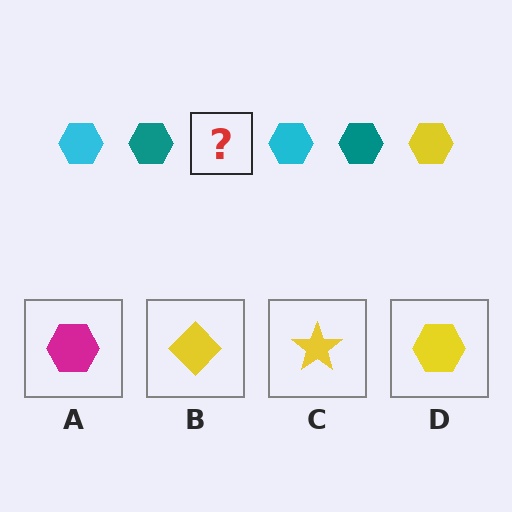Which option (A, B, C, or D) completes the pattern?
D.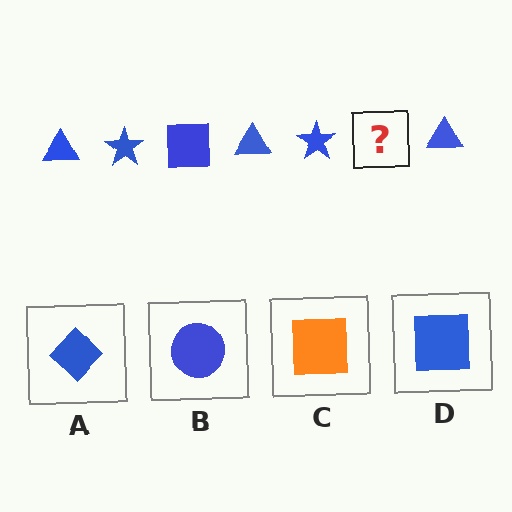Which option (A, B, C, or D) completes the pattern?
D.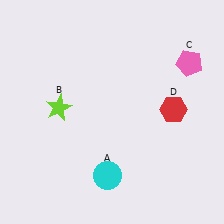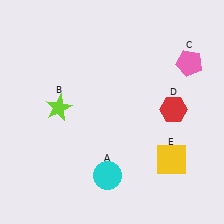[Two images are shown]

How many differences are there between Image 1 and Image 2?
There is 1 difference between the two images.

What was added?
A yellow square (E) was added in Image 2.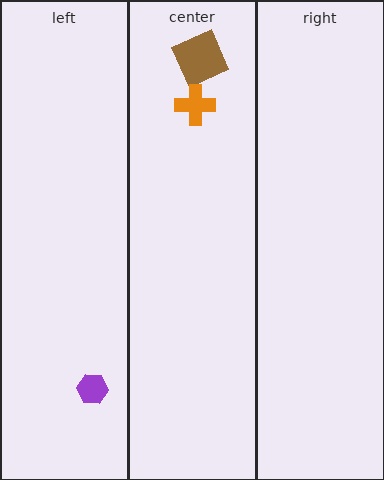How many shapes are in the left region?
1.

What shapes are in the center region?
The brown square, the orange cross.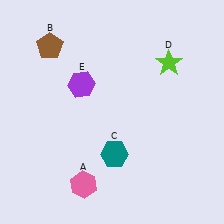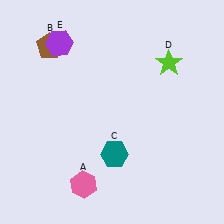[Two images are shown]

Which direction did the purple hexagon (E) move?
The purple hexagon (E) moved up.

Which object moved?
The purple hexagon (E) moved up.